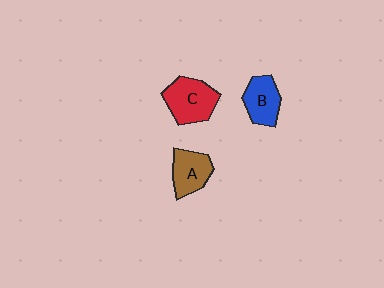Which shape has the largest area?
Shape C (red).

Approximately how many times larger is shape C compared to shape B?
Approximately 1.3 times.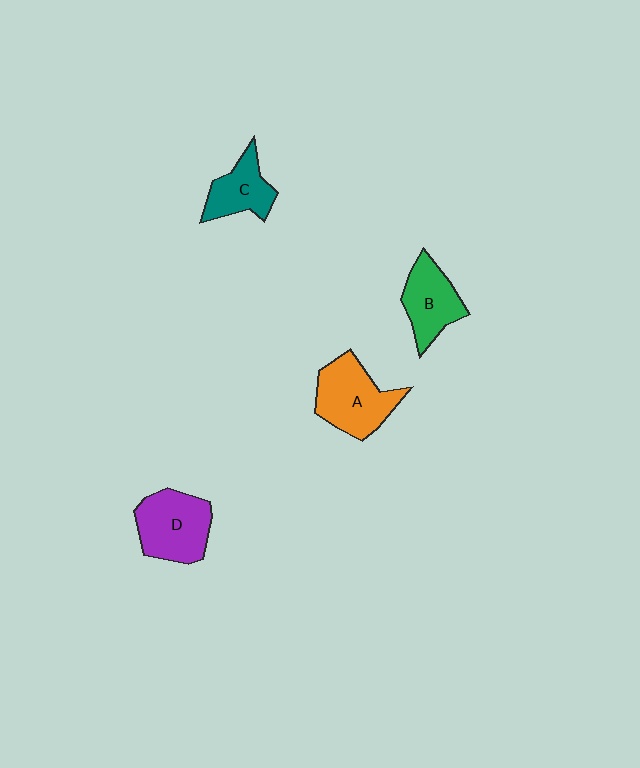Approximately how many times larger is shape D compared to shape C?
Approximately 1.4 times.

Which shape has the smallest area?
Shape C (teal).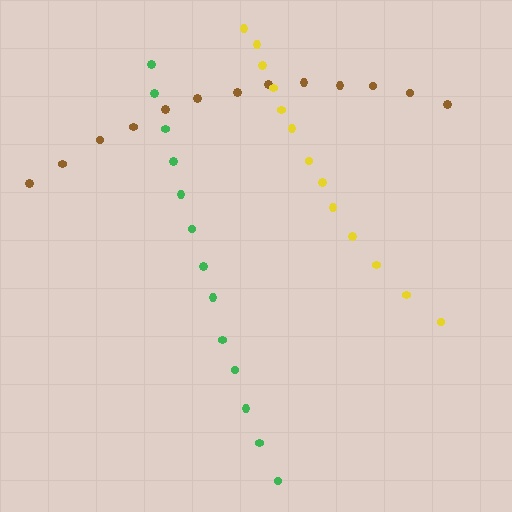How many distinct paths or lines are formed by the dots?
There are 3 distinct paths.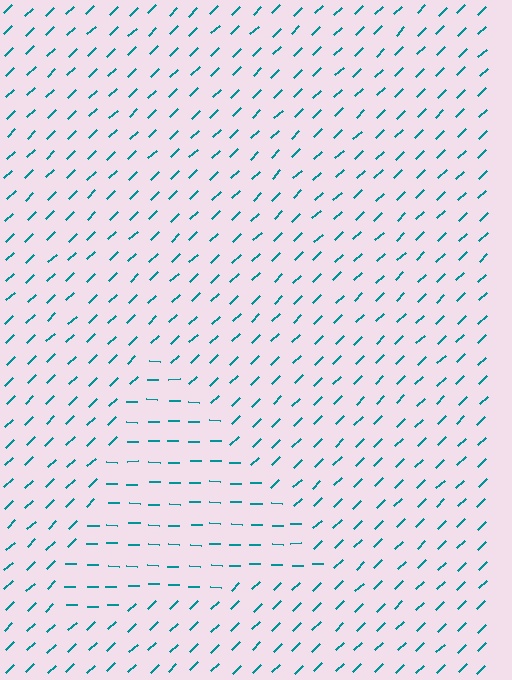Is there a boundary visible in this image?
Yes, there is a texture boundary formed by a change in line orientation.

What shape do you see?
I see a triangle.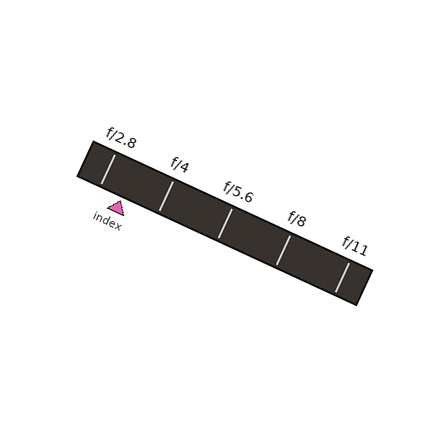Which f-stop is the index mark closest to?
The index mark is closest to f/2.8.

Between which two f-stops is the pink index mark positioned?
The index mark is between f/2.8 and f/4.